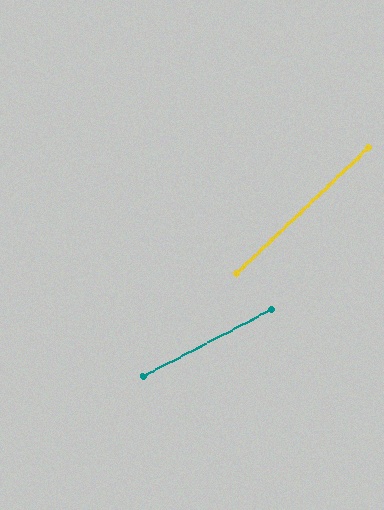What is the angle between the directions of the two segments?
Approximately 16 degrees.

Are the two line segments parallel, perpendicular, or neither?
Neither parallel nor perpendicular — they differ by about 16°.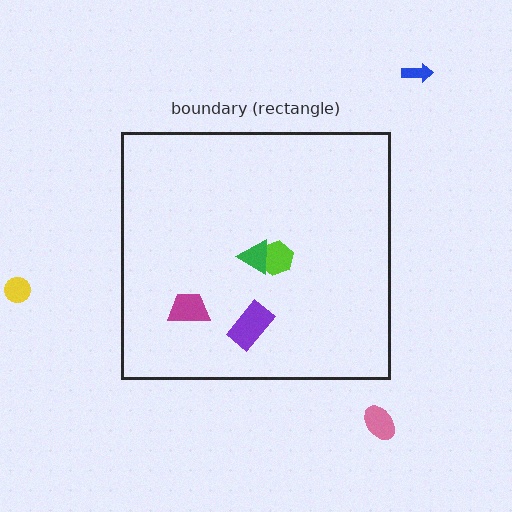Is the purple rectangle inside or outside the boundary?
Inside.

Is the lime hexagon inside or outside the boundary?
Inside.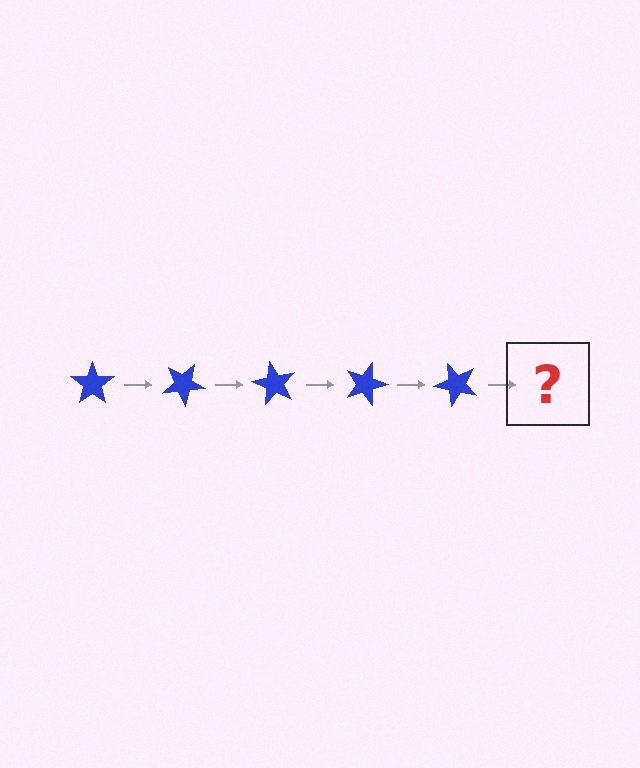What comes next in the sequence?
The next element should be a blue star rotated 150 degrees.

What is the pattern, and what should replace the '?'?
The pattern is that the star rotates 30 degrees each step. The '?' should be a blue star rotated 150 degrees.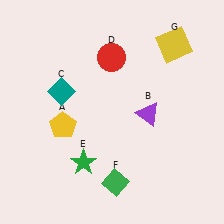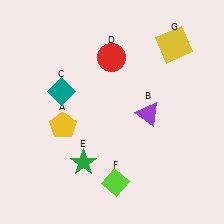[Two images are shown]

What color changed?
The diamond (F) changed from green in Image 1 to lime in Image 2.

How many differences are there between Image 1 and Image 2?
There is 1 difference between the two images.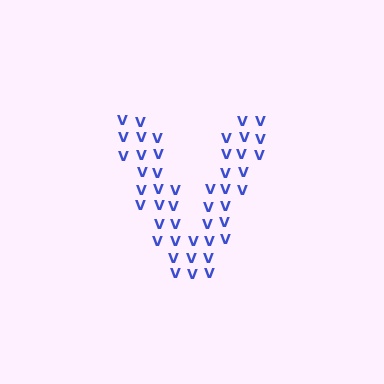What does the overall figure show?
The overall figure shows the letter V.